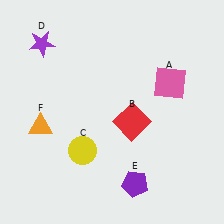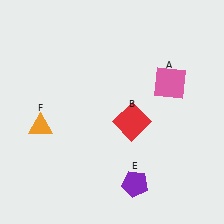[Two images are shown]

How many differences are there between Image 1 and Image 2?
There are 2 differences between the two images.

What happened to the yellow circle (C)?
The yellow circle (C) was removed in Image 2. It was in the bottom-left area of Image 1.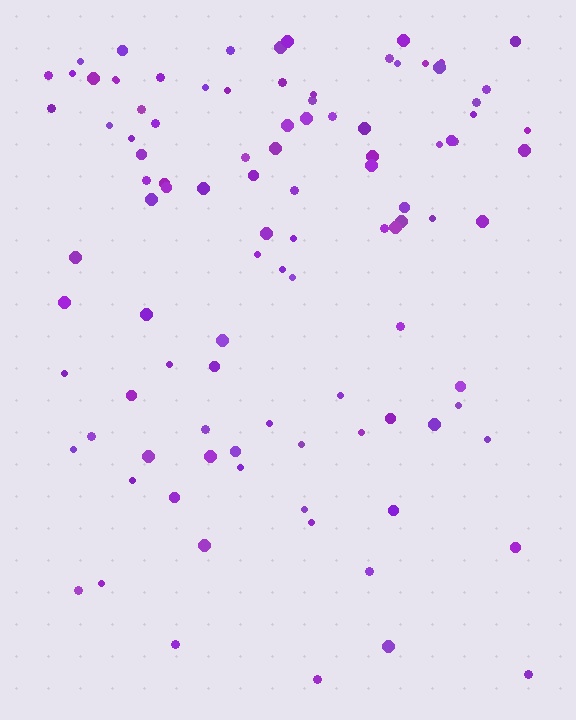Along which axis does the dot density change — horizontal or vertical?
Vertical.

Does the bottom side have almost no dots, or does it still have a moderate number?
Still a moderate number, just noticeably fewer than the top.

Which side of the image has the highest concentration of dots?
The top.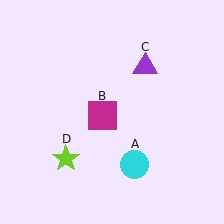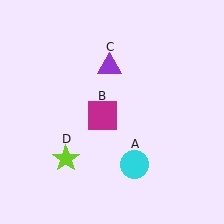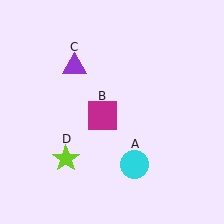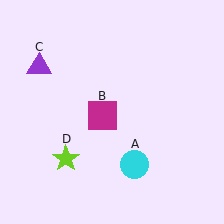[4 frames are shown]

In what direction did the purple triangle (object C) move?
The purple triangle (object C) moved left.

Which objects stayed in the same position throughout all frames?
Cyan circle (object A) and magenta square (object B) and lime star (object D) remained stationary.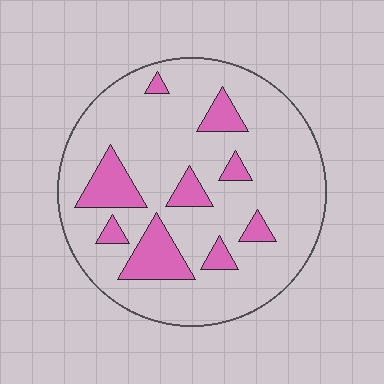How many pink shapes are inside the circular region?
9.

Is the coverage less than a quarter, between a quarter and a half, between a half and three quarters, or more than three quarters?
Less than a quarter.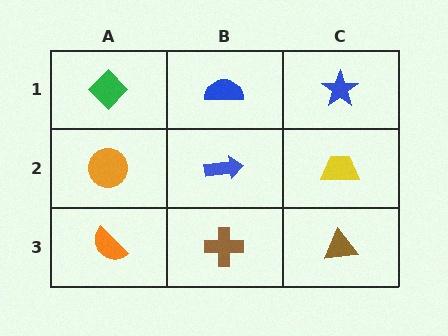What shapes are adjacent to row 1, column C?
A yellow trapezoid (row 2, column C), a blue semicircle (row 1, column B).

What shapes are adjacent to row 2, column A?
A green diamond (row 1, column A), an orange semicircle (row 3, column A), a blue arrow (row 2, column B).